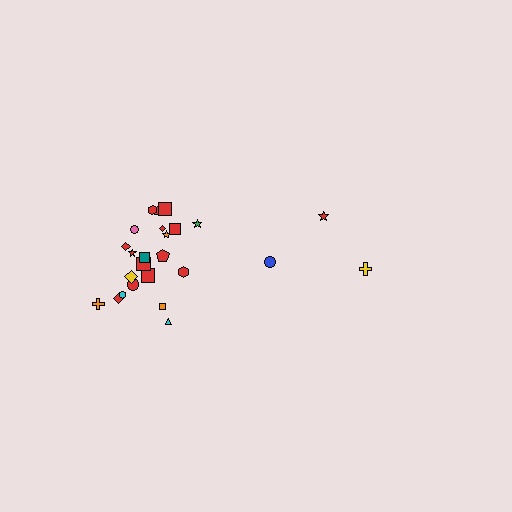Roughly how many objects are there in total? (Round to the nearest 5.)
Roughly 25 objects in total.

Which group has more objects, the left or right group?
The left group.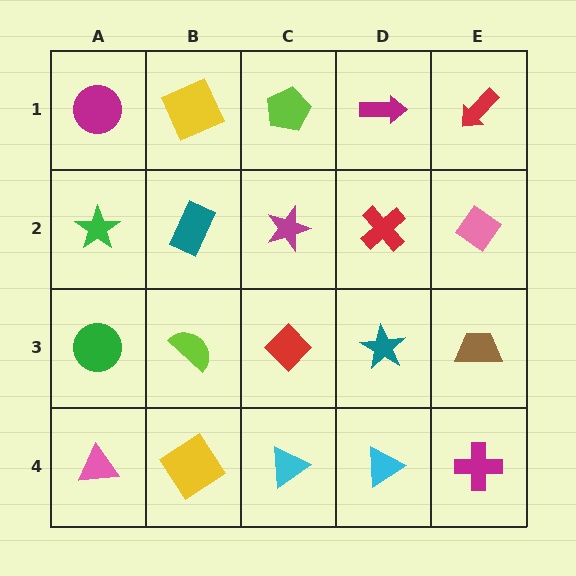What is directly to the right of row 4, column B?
A cyan triangle.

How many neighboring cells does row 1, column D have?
3.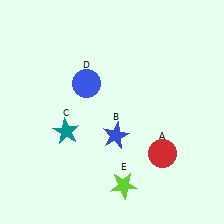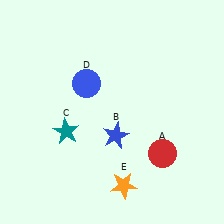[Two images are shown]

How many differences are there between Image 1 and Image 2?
There is 1 difference between the two images.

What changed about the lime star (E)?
In Image 1, E is lime. In Image 2, it changed to orange.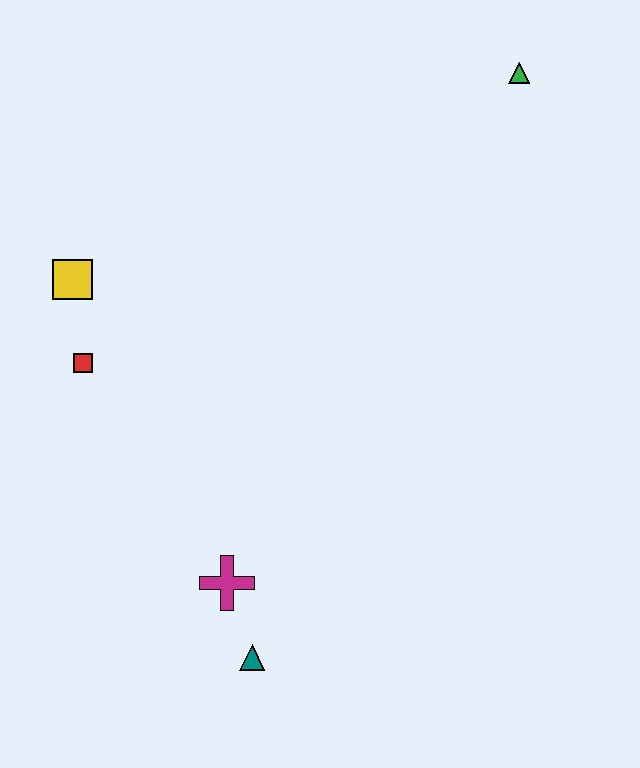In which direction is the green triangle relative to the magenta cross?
The green triangle is above the magenta cross.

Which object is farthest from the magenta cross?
The green triangle is farthest from the magenta cross.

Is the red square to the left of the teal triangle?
Yes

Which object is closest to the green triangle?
The yellow square is closest to the green triangle.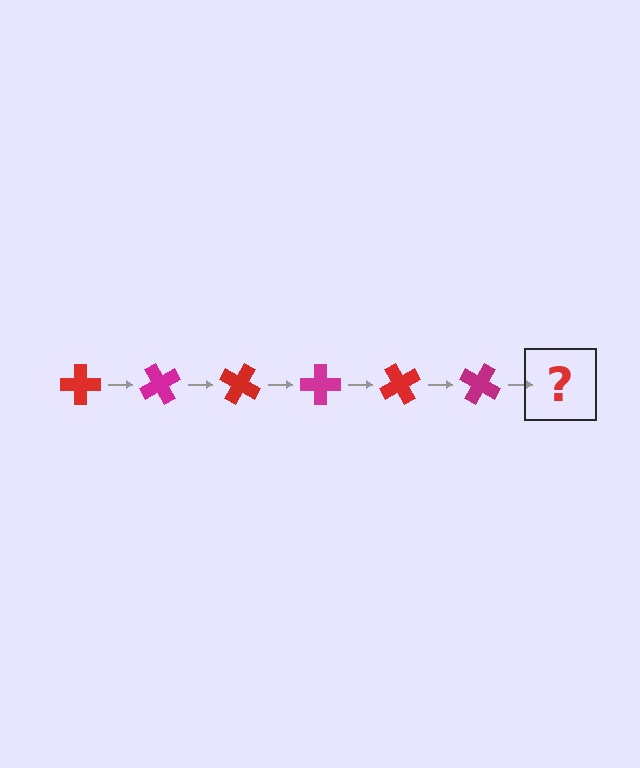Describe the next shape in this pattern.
It should be a red cross, rotated 360 degrees from the start.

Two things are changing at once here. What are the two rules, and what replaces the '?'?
The two rules are that it rotates 60 degrees each step and the color cycles through red and magenta. The '?' should be a red cross, rotated 360 degrees from the start.